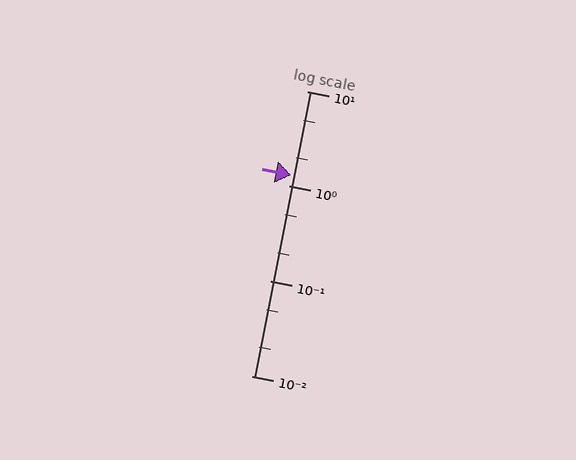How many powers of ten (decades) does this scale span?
The scale spans 3 decades, from 0.01 to 10.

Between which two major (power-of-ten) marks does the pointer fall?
The pointer is between 1 and 10.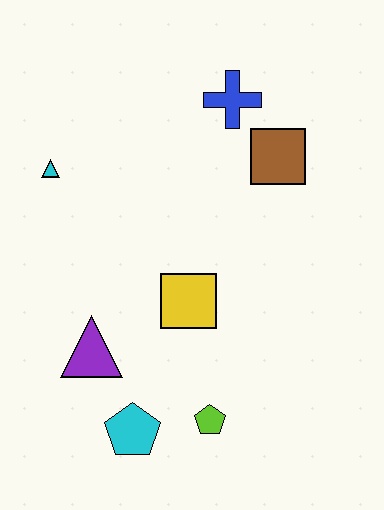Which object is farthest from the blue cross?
The cyan pentagon is farthest from the blue cross.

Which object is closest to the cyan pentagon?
The lime pentagon is closest to the cyan pentagon.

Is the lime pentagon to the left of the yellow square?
No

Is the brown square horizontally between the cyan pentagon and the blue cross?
No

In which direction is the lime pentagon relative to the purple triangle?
The lime pentagon is to the right of the purple triangle.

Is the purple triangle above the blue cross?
No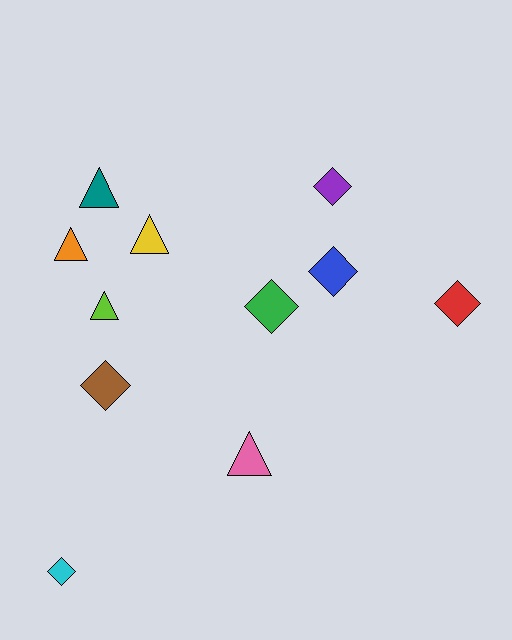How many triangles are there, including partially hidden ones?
There are 5 triangles.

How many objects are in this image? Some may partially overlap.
There are 11 objects.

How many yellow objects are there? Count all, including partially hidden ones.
There is 1 yellow object.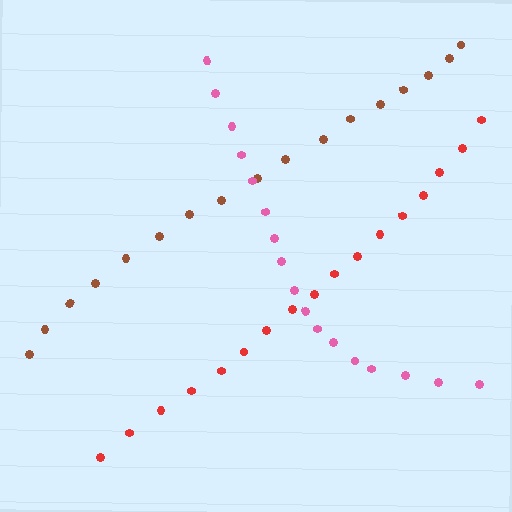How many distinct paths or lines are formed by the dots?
There are 3 distinct paths.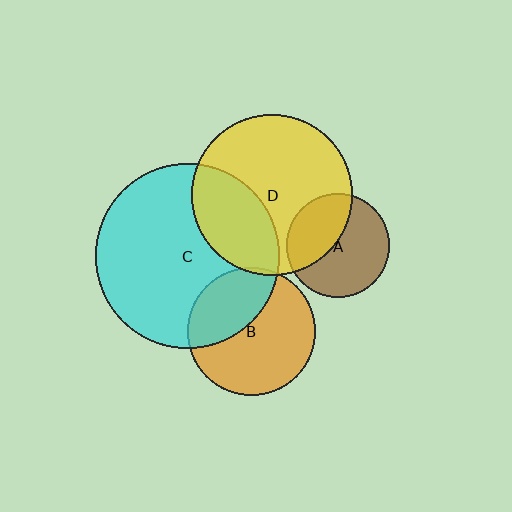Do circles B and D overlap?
Yes.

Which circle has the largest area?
Circle C (cyan).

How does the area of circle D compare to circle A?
Approximately 2.4 times.